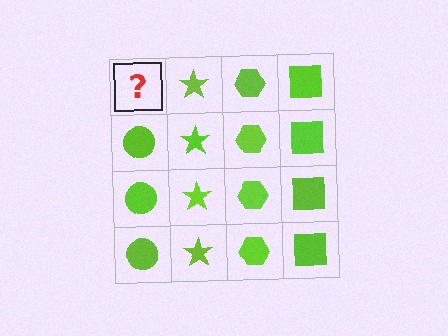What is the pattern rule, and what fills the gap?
The rule is that each column has a consistent shape. The gap should be filled with a lime circle.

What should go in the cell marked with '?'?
The missing cell should contain a lime circle.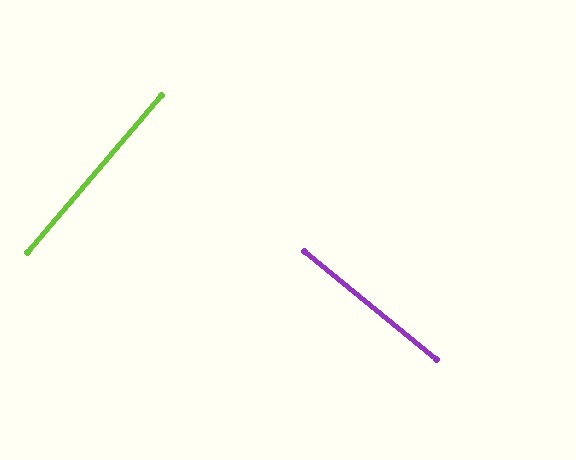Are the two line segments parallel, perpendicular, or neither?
Perpendicular — they meet at approximately 89°.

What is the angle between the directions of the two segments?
Approximately 89 degrees.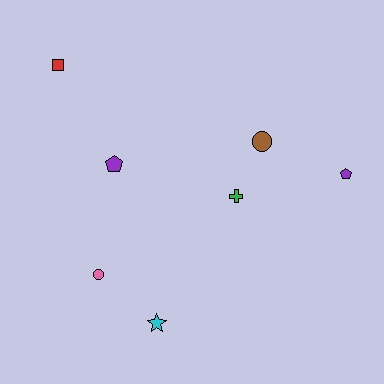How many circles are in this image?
There are 2 circles.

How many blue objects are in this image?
There are no blue objects.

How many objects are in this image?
There are 7 objects.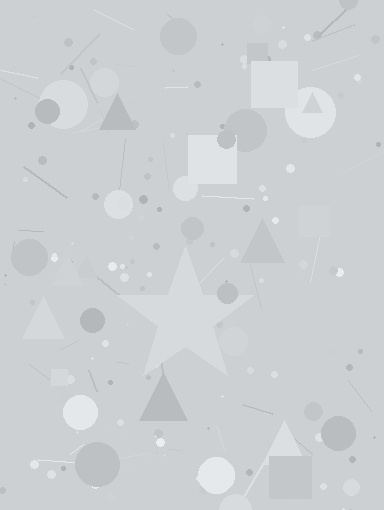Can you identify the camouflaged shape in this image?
The camouflaged shape is a star.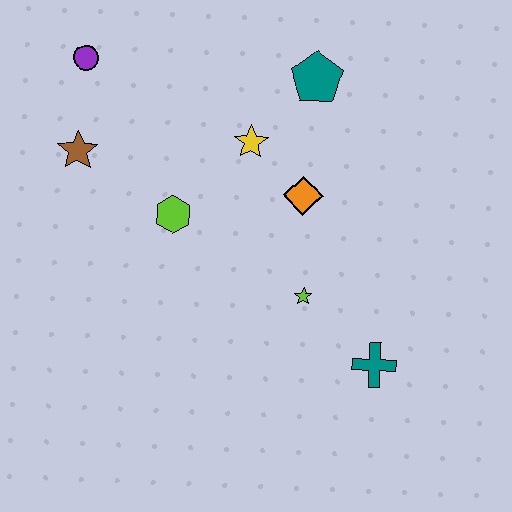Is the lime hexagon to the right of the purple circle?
Yes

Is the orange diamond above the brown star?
No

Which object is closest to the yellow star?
The orange diamond is closest to the yellow star.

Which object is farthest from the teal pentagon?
The teal cross is farthest from the teal pentagon.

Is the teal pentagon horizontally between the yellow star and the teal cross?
Yes